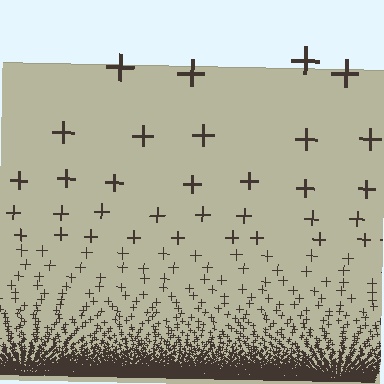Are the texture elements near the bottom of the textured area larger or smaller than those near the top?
Smaller. The gradient is inverted — elements near the bottom are smaller and denser.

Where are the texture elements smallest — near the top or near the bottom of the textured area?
Near the bottom.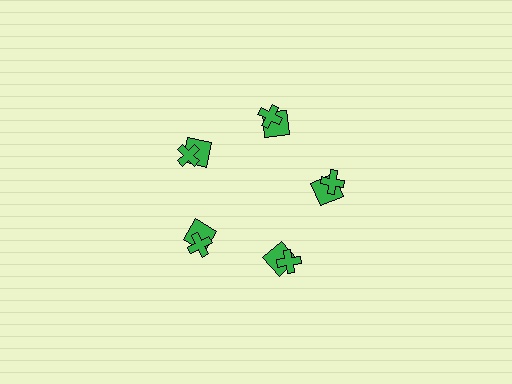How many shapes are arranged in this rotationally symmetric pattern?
There are 10 shapes, arranged in 5 groups of 2.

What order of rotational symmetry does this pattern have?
This pattern has 5-fold rotational symmetry.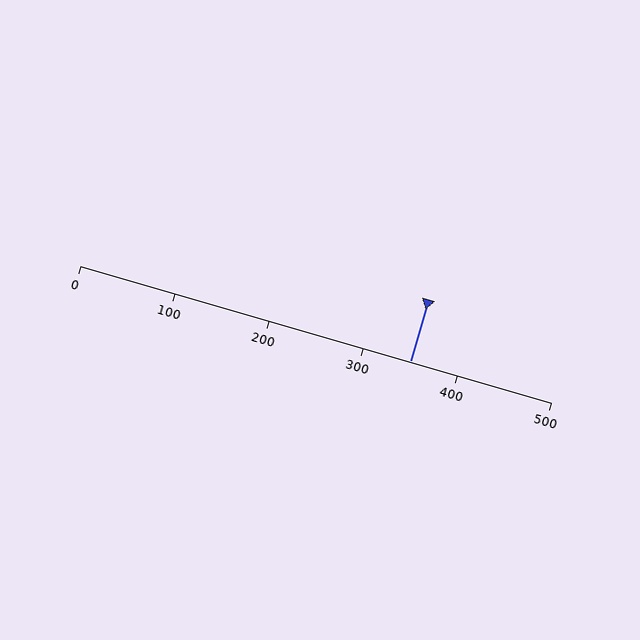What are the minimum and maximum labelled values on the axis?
The axis runs from 0 to 500.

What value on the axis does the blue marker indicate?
The marker indicates approximately 350.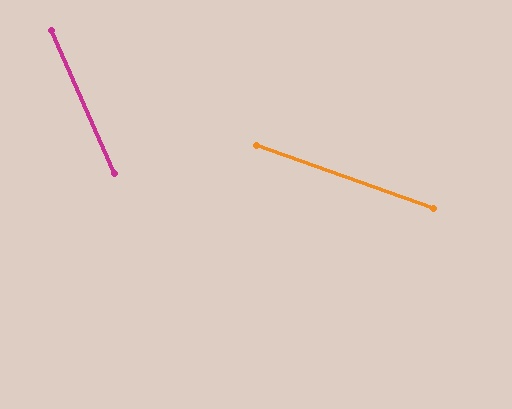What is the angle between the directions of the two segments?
Approximately 47 degrees.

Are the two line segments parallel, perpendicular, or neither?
Neither parallel nor perpendicular — they differ by about 47°.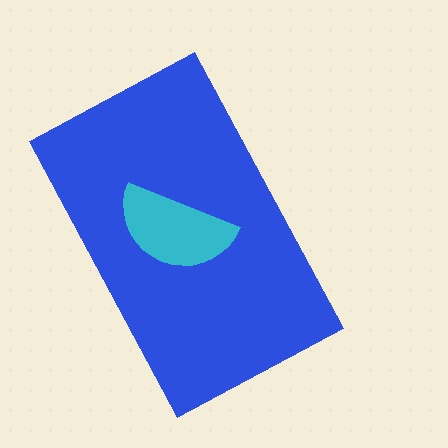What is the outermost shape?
The blue rectangle.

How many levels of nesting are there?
2.